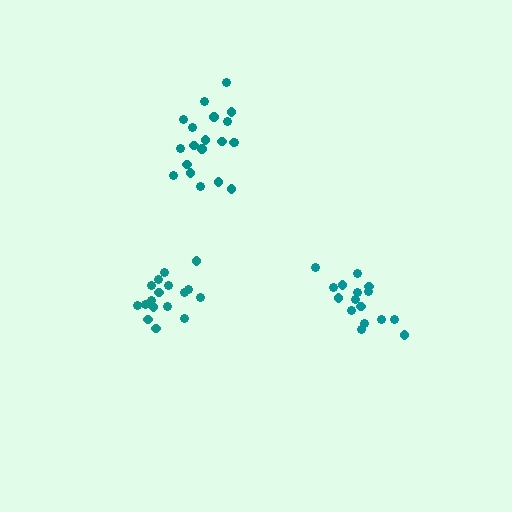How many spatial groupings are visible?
There are 3 spatial groupings.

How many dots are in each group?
Group 1: 20 dots, Group 2: 17 dots, Group 3: 16 dots (53 total).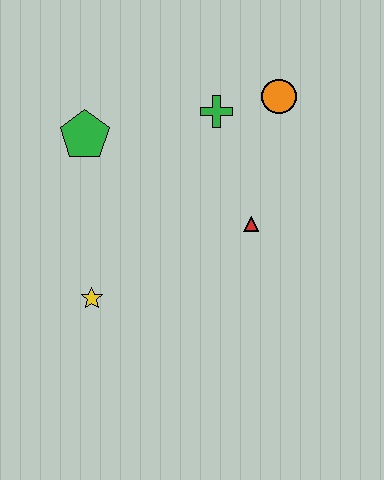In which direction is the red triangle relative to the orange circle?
The red triangle is below the orange circle.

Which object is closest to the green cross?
The orange circle is closest to the green cross.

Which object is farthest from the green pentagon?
The orange circle is farthest from the green pentagon.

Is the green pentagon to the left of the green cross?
Yes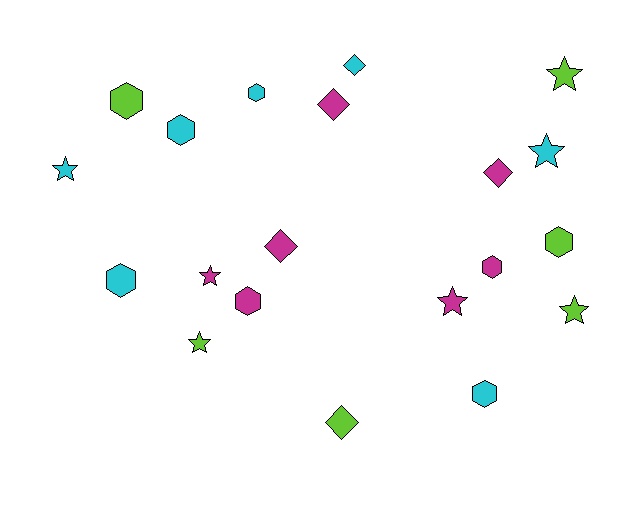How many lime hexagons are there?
There are 2 lime hexagons.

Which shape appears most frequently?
Hexagon, with 8 objects.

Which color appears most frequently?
Cyan, with 7 objects.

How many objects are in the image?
There are 20 objects.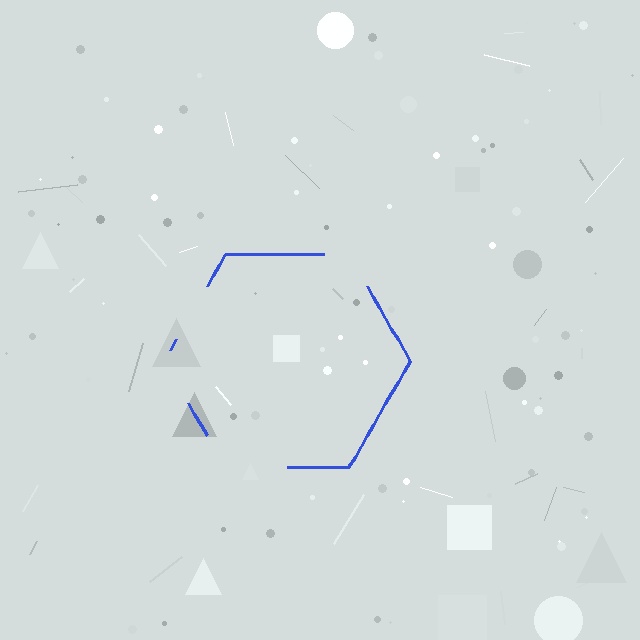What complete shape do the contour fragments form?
The contour fragments form a hexagon.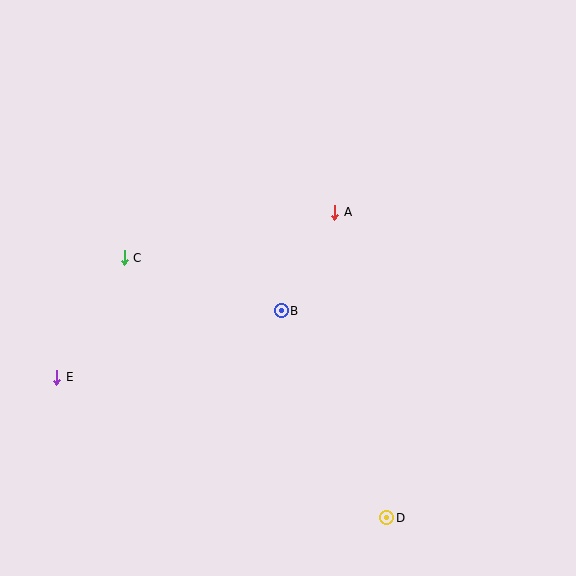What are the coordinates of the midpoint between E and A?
The midpoint between E and A is at (196, 295).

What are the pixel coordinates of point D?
Point D is at (387, 518).